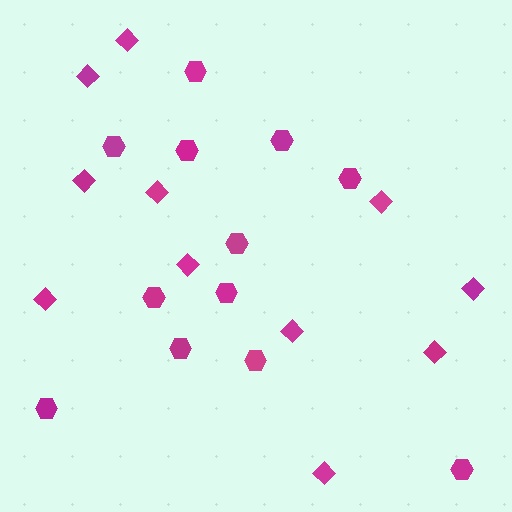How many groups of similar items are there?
There are 2 groups: one group of diamonds (11) and one group of hexagons (12).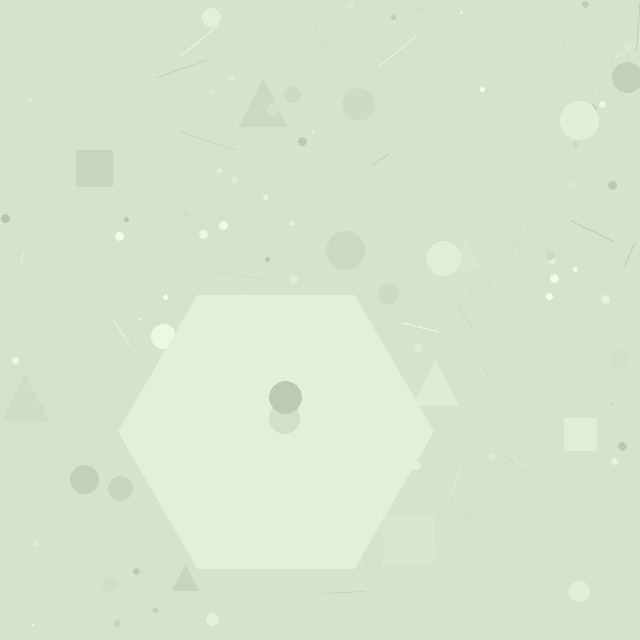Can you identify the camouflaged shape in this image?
The camouflaged shape is a hexagon.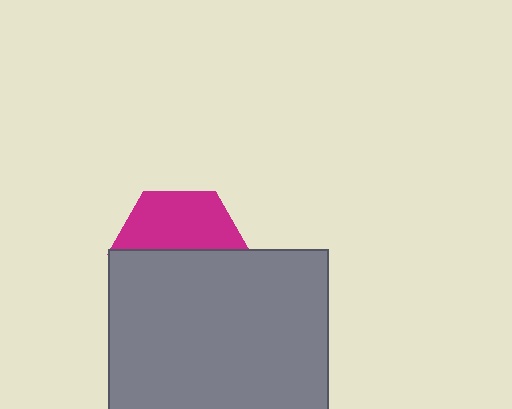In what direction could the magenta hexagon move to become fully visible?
The magenta hexagon could move up. That would shift it out from behind the gray square entirely.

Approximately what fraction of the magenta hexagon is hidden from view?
Roughly 55% of the magenta hexagon is hidden behind the gray square.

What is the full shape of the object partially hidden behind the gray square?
The partially hidden object is a magenta hexagon.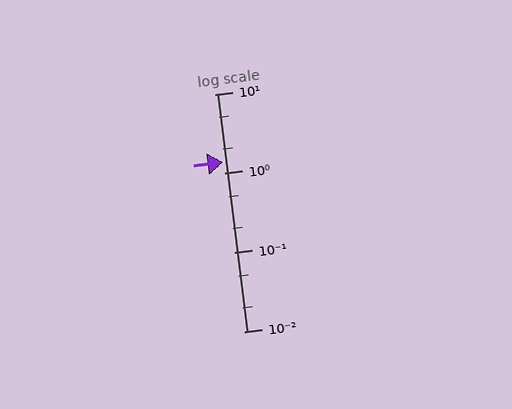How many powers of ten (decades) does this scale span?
The scale spans 3 decades, from 0.01 to 10.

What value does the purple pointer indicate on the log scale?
The pointer indicates approximately 1.4.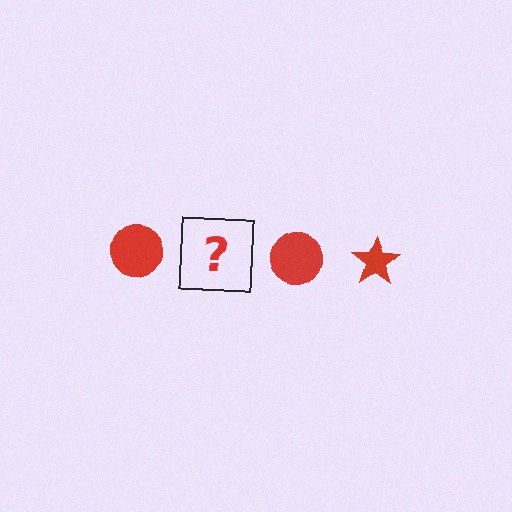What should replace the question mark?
The question mark should be replaced with a red star.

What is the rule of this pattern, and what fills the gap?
The rule is that the pattern cycles through circle, star shapes in red. The gap should be filled with a red star.